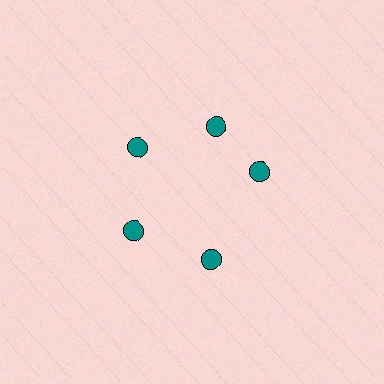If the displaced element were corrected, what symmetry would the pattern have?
It would have 5-fold rotational symmetry — the pattern would map onto itself every 72 degrees.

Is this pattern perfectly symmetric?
No. The 5 teal circles are arranged in a ring, but one element near the 3 o'clock position is rotated out of alignment along the ring, breaking the 5-fold rotational symmetry.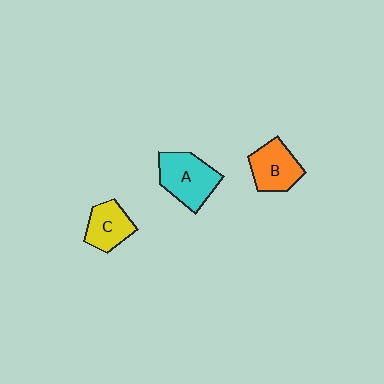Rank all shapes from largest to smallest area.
From largest to smallest: A (cyan), B (orange), C (yellow).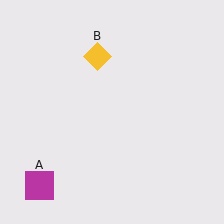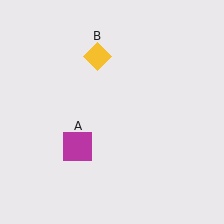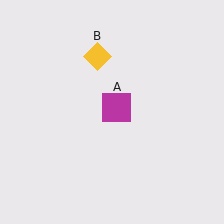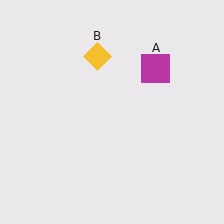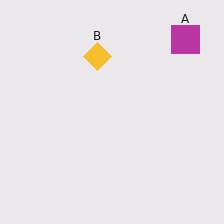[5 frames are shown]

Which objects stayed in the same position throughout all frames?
Yellow diamond (object B) remained stationary.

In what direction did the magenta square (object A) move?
The magenta square (object A) moved up and to the right.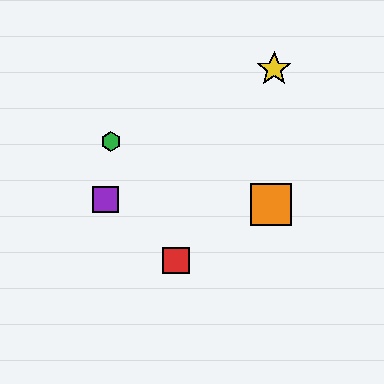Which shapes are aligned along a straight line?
The blue star, the green hexagon, the orange square are aligned along a straight line.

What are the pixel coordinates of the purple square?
The purple square is at (105, 200).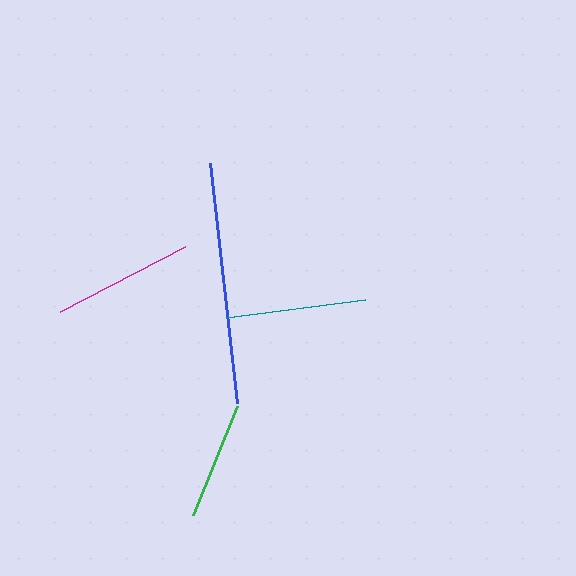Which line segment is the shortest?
The green line is the shortest at approximately 118 pixels.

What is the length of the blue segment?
The blue segment is approximately 242 pixels long.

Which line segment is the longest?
The blue line is the longest at approximately 242 pixels.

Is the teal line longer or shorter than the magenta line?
The teal line is longer than the magenta line.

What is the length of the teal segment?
The teal segment is approximately 141 pixels long.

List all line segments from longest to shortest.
From longest to shortest: blue, teal, magenta, green.